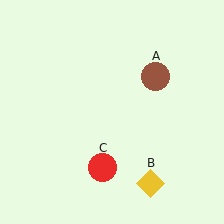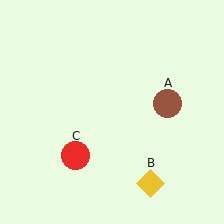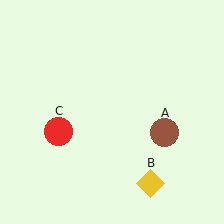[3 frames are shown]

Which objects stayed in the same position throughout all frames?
Yellow diamond (object B) remained stationary.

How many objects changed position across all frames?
2 objects changed position: brown circle (object A), red circle (object C).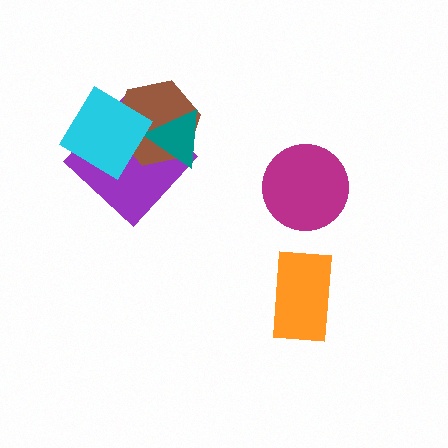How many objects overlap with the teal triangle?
3 objects overlap with the teal triangle.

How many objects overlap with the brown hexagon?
3 objects overlap with the brown hexagon.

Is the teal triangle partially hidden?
Yes, it is partially covered by another shape.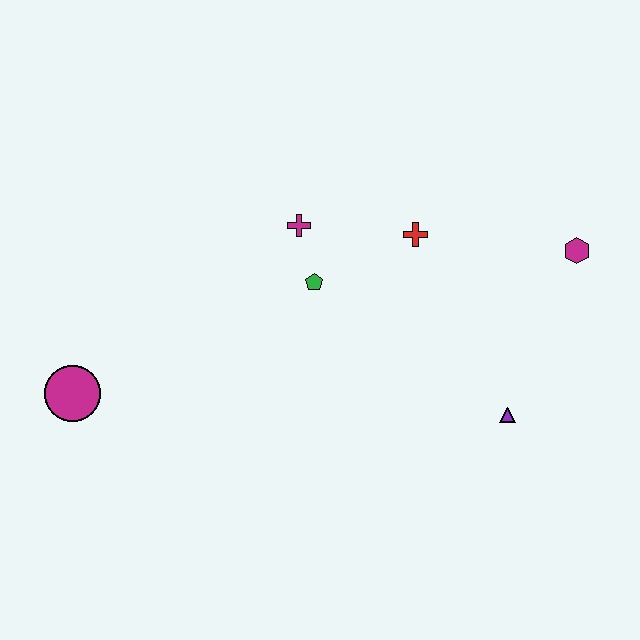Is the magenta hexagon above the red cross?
No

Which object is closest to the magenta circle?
The green pentagon is closest to the magenta circle.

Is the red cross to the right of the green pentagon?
Yes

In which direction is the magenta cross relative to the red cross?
The magenta cross is to the left of the red cross.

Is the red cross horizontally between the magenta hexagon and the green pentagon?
Yes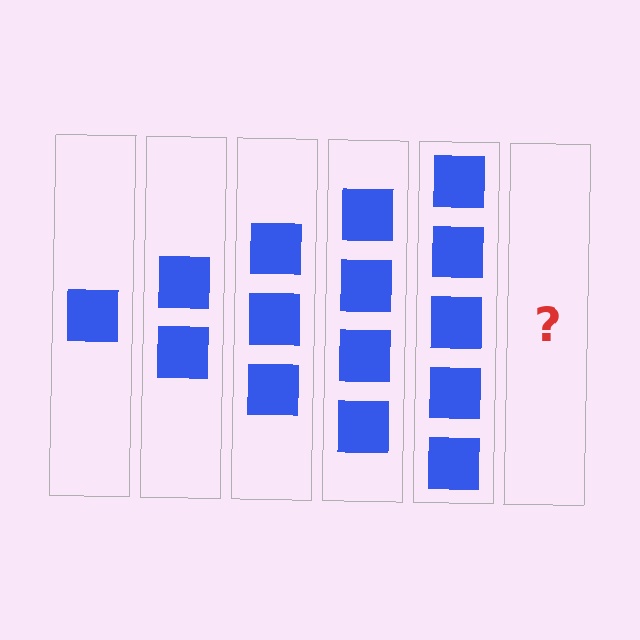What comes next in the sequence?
The next element should be 6 squares.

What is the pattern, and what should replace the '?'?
The pattern is that each step adds one more square. The '?' should be 6 squares.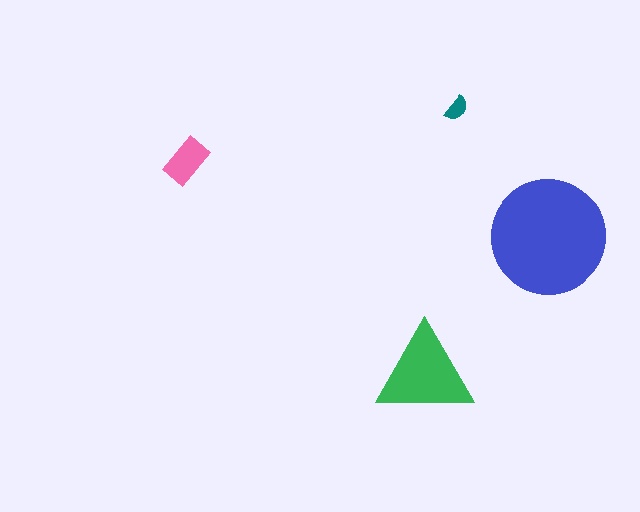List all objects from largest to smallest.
The blue circle, the green triangle, the pink rectangle, the teal semicircle.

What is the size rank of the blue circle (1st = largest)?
1st.